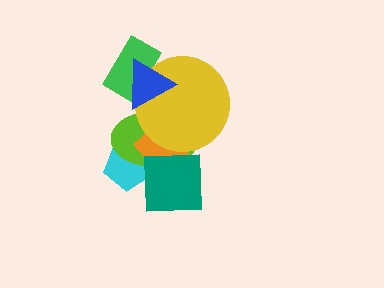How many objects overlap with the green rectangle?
2 objects overlap with the green rectangle.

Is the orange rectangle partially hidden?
Yes, it is partially covered by another shape.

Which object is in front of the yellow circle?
The blue triangle is in front of the yellow circle.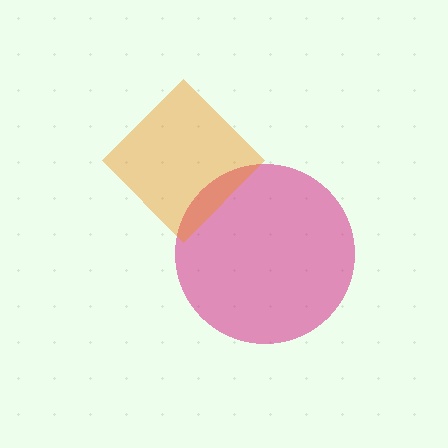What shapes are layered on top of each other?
The layered shapes are: a magenta circle, an orange diamond.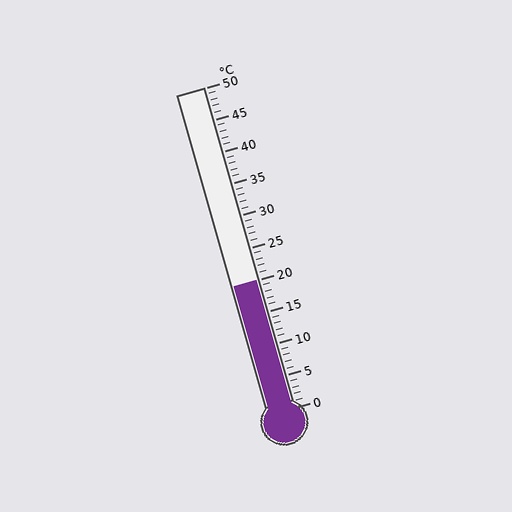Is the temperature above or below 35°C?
The temperature is below 35°C.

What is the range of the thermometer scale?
The thermometer scale ranges from 0°C to 50°C.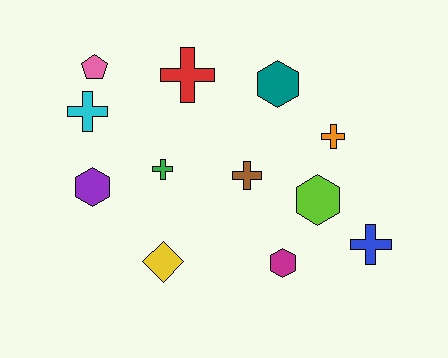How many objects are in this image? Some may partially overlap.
There are 12 objects.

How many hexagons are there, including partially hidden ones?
There are 4 hexagons.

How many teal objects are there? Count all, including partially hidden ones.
There is 1 teal object.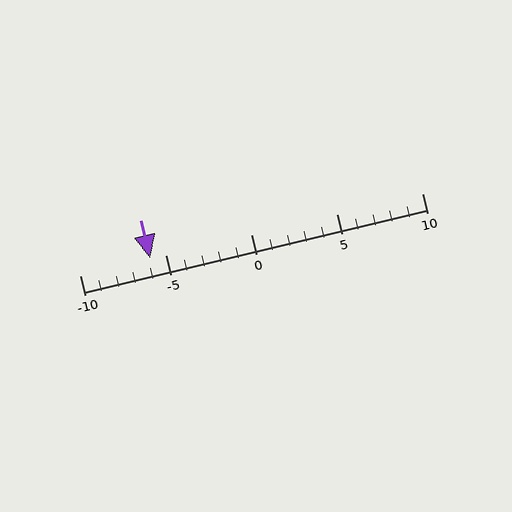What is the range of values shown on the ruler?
The ruler shows values from -10 to 10.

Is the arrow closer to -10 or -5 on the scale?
The arrow is closer to -5.